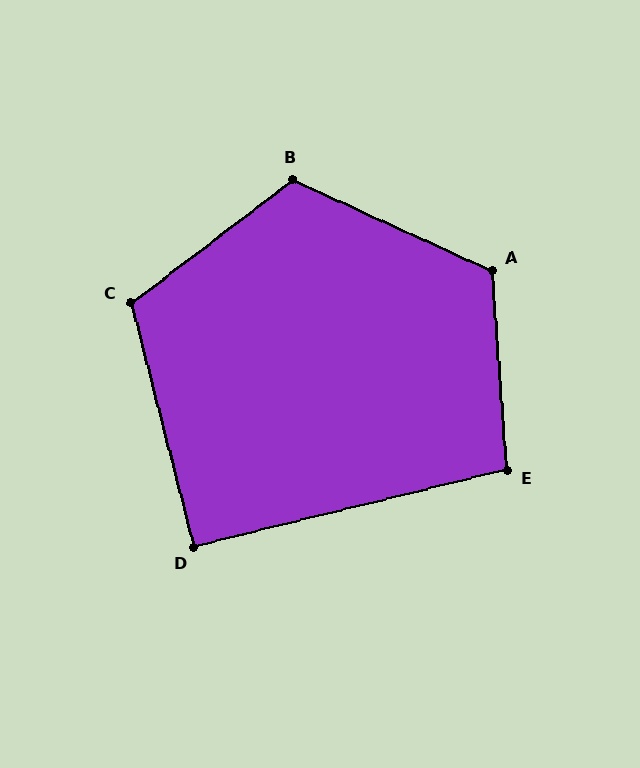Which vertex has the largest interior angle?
A, at approximately 119 degrees.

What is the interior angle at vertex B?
Approximately 118 degrees (obtuse).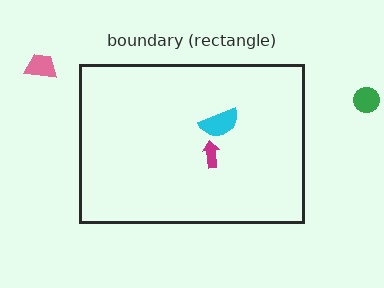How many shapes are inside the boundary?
2 inside, 2 outside.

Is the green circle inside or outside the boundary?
Outside.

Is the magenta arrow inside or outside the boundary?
Inside.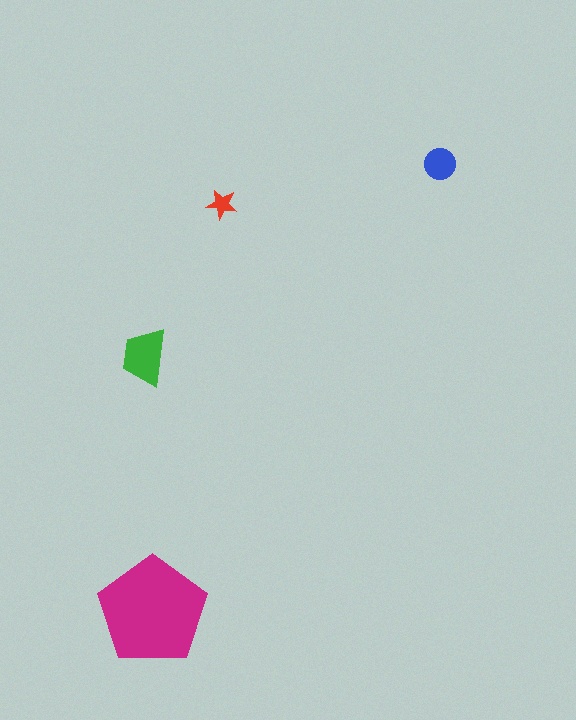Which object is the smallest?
The red star.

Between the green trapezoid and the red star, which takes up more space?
The green trapezoid.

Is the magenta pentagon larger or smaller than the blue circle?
Larger.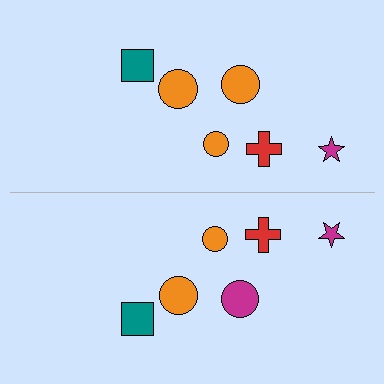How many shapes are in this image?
There are 12 shapes in this image.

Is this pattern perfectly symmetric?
No, the pattern is not perfectly symmetric. The magenta circle on the bottom side breaks the symmetry — its mirror counterpart is orange.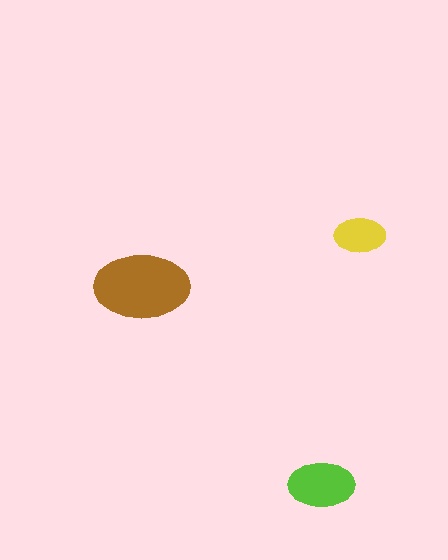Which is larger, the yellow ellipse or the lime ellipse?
The lime one.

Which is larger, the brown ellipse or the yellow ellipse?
The brown one.